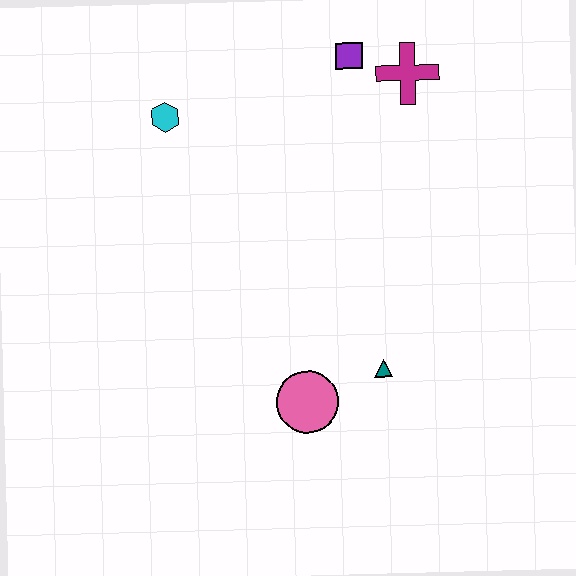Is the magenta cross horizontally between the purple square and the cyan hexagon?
No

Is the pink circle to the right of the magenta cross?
No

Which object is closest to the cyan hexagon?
The purple square is closest to the cyan hexagon.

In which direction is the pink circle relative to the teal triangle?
The pink circle is to the left of the teal triangle.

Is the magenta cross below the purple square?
Yes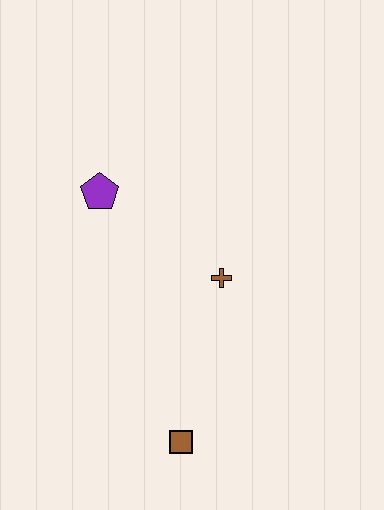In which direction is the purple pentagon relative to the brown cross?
The purple pentagon is to the left of the brown cross.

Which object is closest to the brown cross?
The purple pentagon is closest to the brown cross.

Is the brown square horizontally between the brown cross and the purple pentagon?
Yes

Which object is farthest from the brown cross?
The brown square is farthest from the brown cross.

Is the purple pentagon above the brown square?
Yes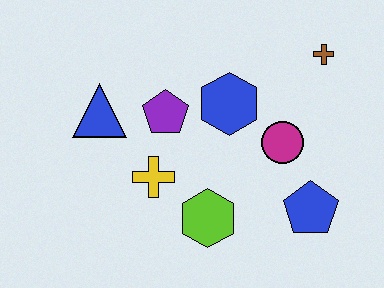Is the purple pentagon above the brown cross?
No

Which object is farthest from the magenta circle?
The blue triangle is farthest from the magenta circle.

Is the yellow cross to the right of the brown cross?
No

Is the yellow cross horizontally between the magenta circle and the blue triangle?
Yes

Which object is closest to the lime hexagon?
The yellow cross is closest to the lime hexagon.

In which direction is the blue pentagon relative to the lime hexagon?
The blue pentagon is to the right of the lime hexagon.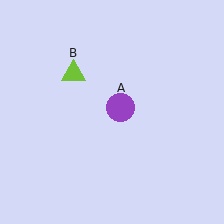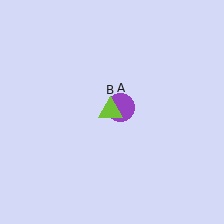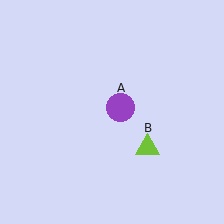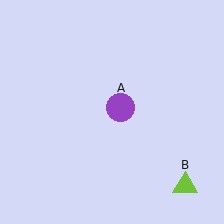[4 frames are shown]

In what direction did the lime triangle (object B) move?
The lime triangle (object B) moved down and to the right.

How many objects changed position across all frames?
1 object changed position: lime triangle (object B).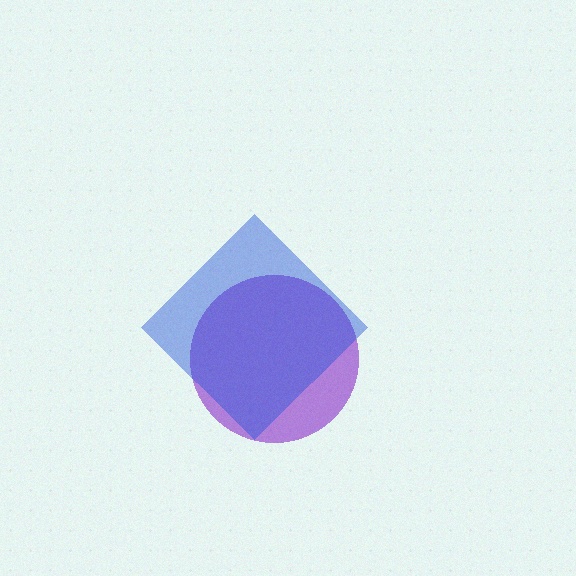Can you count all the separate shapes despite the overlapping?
Yes, there are 2 separate shapes.